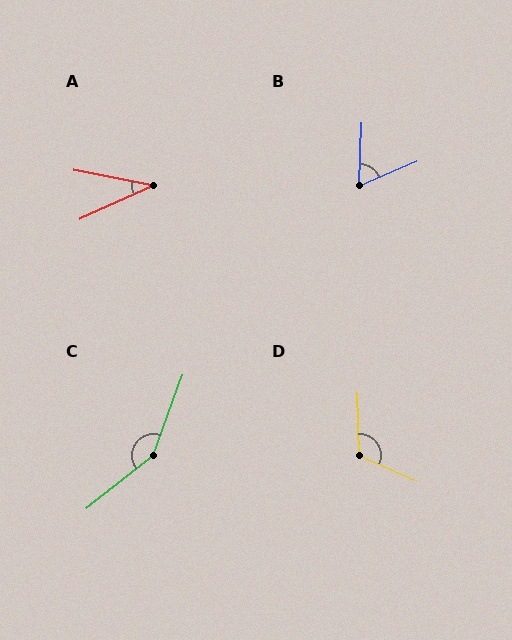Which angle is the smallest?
A, at approximately 36 degrees.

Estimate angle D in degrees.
Approximately 115 degrees.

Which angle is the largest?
C, at approximately 148 degrees.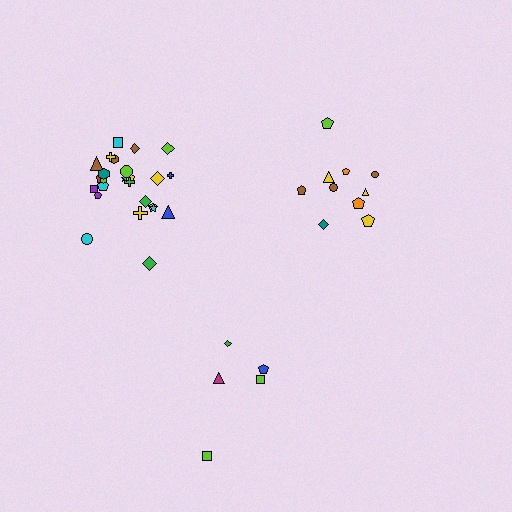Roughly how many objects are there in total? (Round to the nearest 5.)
Roughly 40 objects in total.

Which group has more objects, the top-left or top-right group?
The top-left group.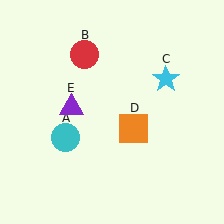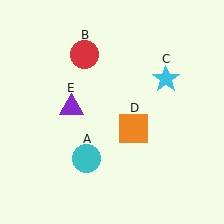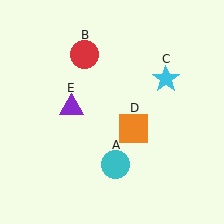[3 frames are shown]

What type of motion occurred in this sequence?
The cyan circle (object A) rotated counterclockwise around the center of the scene.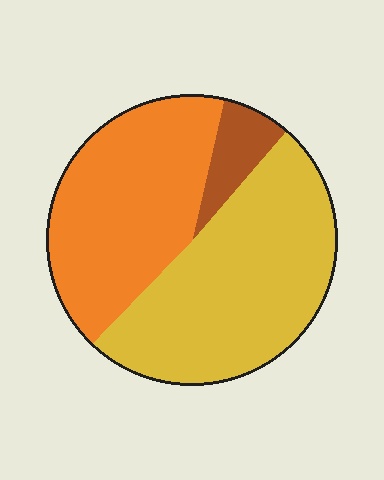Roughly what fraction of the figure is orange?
Orange covers 42% of the figure.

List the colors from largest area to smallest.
From largest to smallest: yellow, orange, brown.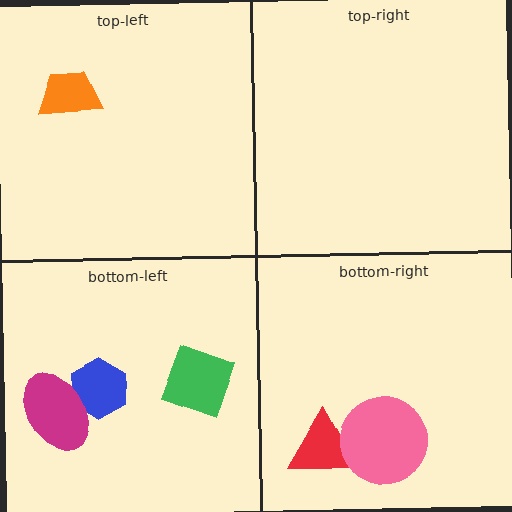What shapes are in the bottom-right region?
The red triangle, the pink circle.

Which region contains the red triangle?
The bottom-right region.